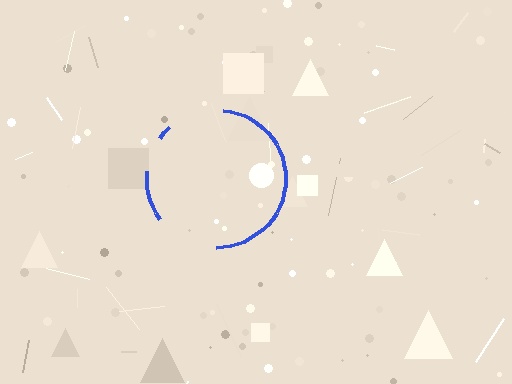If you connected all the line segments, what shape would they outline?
They would outline a circle.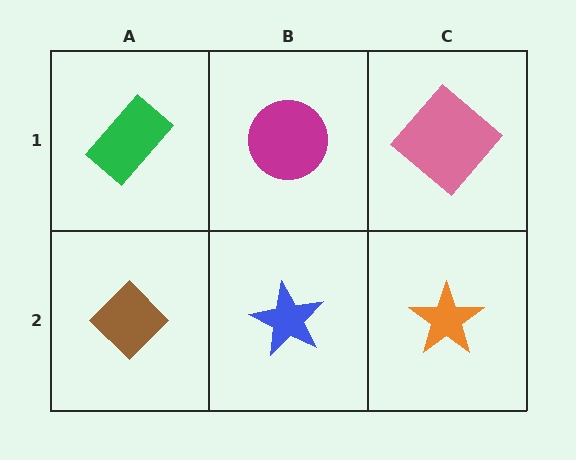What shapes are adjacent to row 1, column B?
A blue star (row 2, column B), a green rectangle (row 1, column A), a pink diamond (row 1, column C).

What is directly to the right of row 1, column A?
A magenta circle.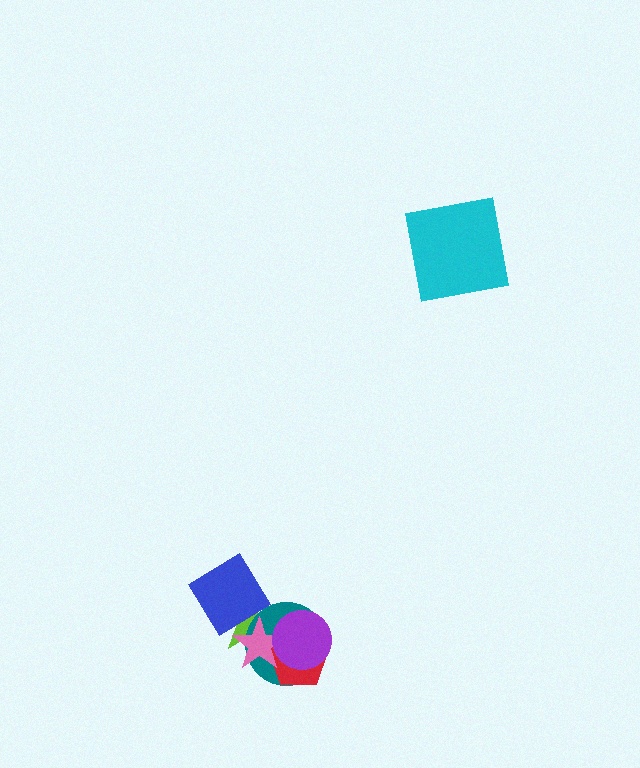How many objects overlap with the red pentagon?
3 objects overlap with the red pentagon.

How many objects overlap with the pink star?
4 objects overlap with the pink star.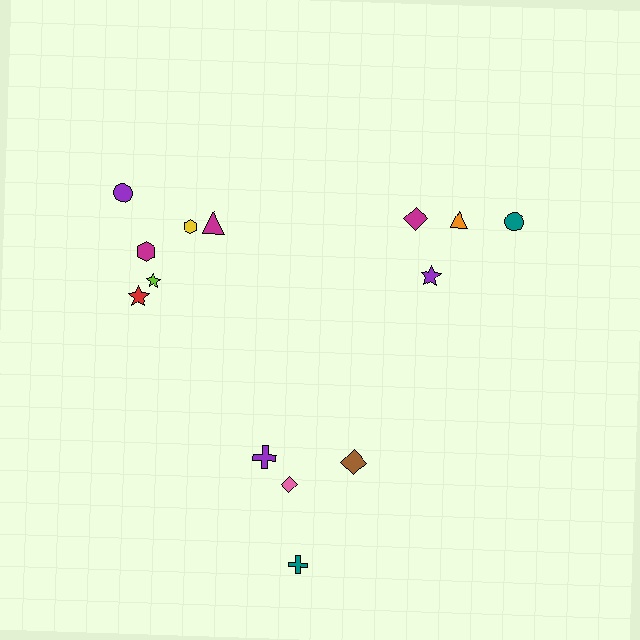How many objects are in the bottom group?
There are 4 objects.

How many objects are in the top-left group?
There are 6 objects.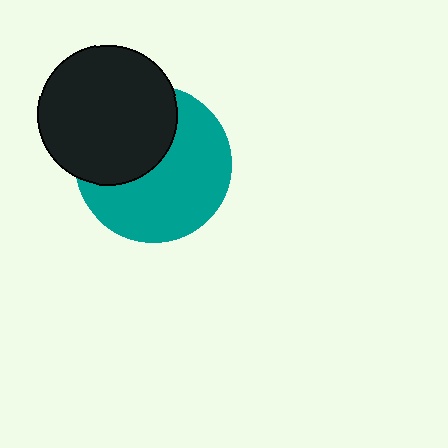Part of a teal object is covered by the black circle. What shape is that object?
It is a circle.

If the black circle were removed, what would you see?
You would see the complete teal circle.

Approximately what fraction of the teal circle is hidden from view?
Roughly 40% of the teal circle is hidden behind the black circle.